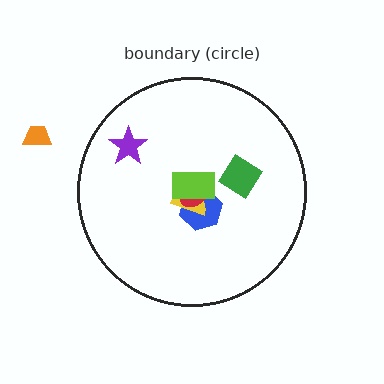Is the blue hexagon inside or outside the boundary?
Inside.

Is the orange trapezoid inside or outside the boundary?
Outside.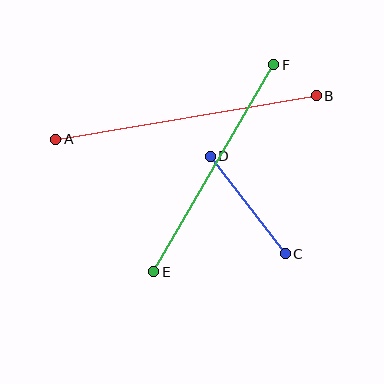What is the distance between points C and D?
The distance is approximately 123 pixels.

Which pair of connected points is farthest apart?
Points A and B are farthest apart.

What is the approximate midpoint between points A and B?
The midpoint is at approximately (186, 117) pixels.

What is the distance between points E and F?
The distance is approximately 239 pixels.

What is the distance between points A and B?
The distance is approximately 264 pixels.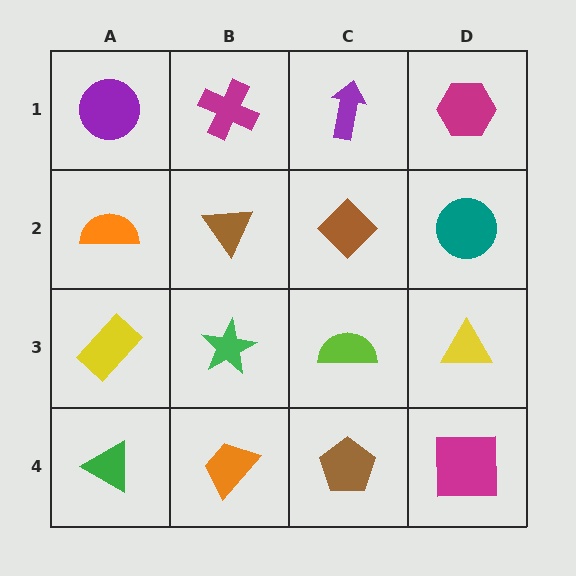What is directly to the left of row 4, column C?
An orange trapezoid.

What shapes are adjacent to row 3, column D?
A teal circle (row 2, column D), a magenta square (row 4, column D), a lime semicircle (row 3, column C).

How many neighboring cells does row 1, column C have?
3.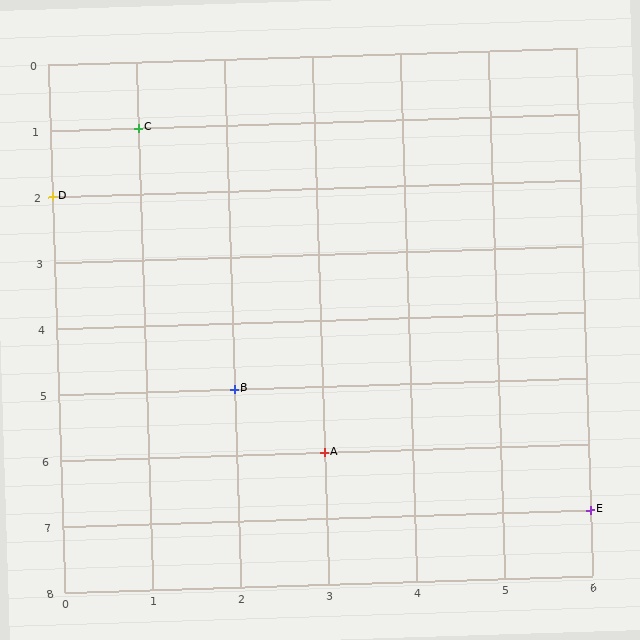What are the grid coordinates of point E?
Point E is at grid coordinates (6, 7).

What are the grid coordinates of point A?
Point A is at grid coordinates (3, 6).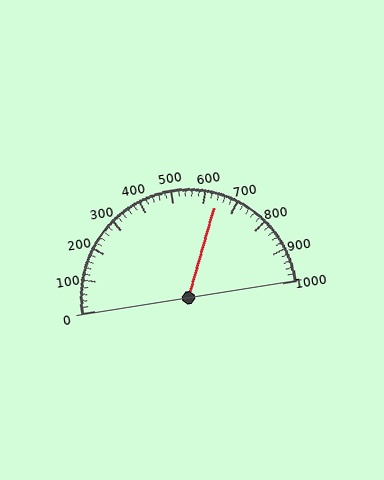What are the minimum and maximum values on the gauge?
The gauge ranges from 0 to 1000.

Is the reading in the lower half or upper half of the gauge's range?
The reading is in the upper half of the range (0 to 1000).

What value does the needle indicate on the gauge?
The needle indicates approximately 640.